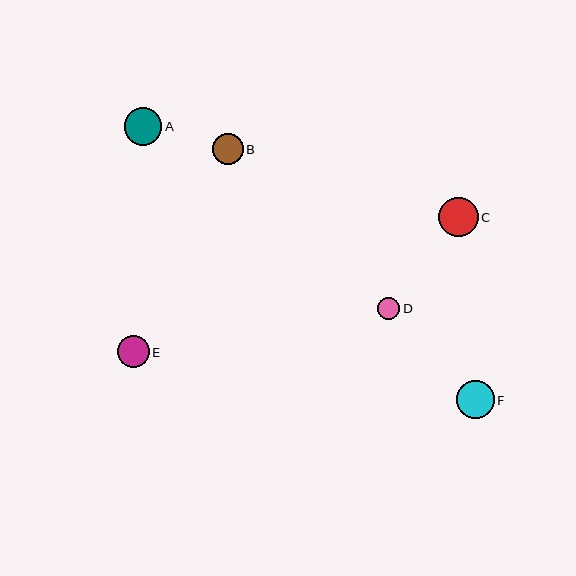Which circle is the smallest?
Circle D is the smallest with a size of approximately 22 pixels.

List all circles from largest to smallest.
From largest to smallest: C, F, A, E, B, D.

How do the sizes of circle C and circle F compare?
Circle C and circle F are approximately the same size.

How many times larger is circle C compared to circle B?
Circle C is approximately 1.3 times the size of circle B.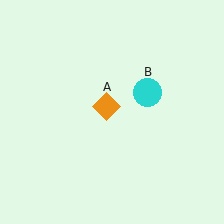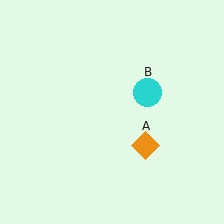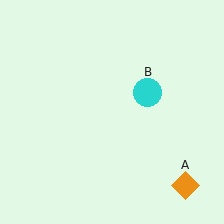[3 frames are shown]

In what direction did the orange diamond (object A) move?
The orange diamond (object A) moved down and to the right.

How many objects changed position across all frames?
1 object changed position: orange diamond (object A).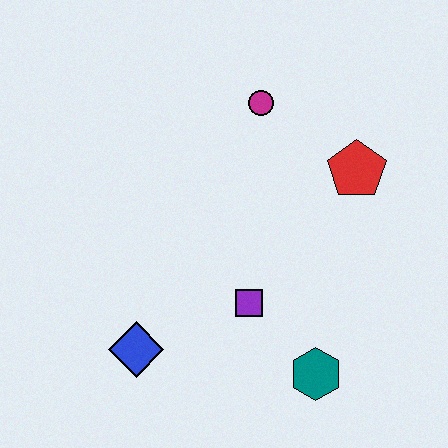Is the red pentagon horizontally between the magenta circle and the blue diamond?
No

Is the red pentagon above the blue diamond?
Yes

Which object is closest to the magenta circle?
The red pentagon is closest to the magenta circle.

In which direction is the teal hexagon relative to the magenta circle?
The teal hexagon is below the magenta circle.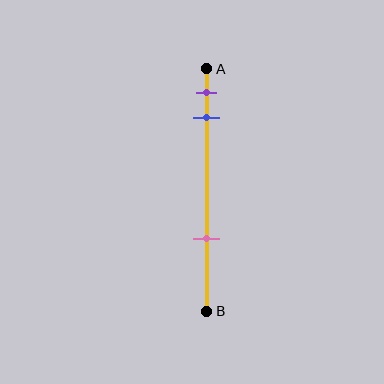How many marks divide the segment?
There are 3 marks dividing the segment.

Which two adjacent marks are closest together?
The purple and blue marks are the closest adjacent pair.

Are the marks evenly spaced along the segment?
No, the marks are not evenly spaced.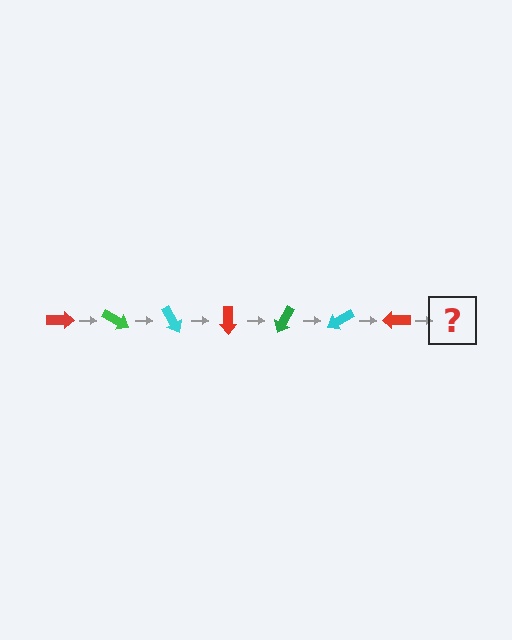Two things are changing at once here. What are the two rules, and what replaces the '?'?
The two rules are that it rotates 30 degrees each step and the color cycles through red, green, and cyan. The '?' should be a green arrow, rotated 210 degrees from the start.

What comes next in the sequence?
The next element should be a green arrow, rotated 210 degrees from the start.